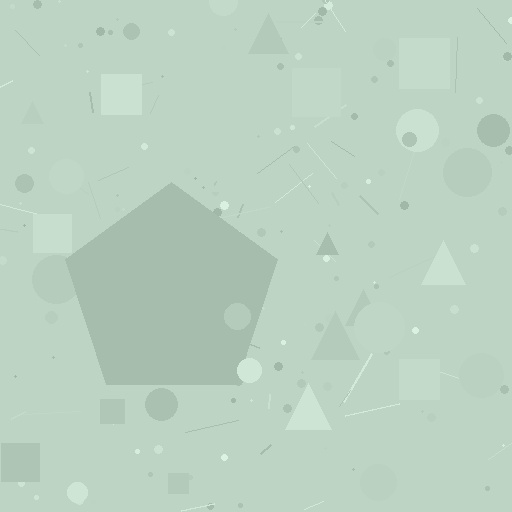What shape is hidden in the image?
A pentagon is hidden in the image.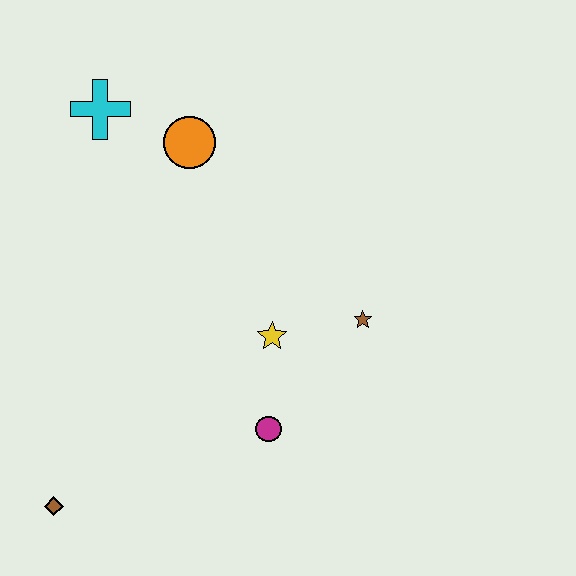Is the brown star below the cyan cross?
Yes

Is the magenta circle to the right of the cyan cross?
Yes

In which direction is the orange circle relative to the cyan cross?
The orange circle is to the right of the cyan cross.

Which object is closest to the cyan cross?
The orange circle is closest to the cyan cross.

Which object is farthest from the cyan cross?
The brown diamond is farthest from the cyan cross.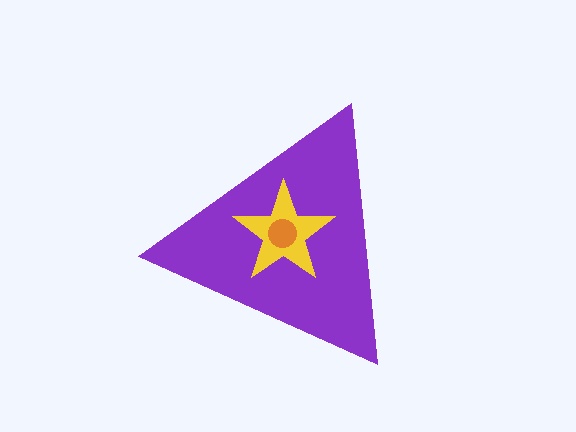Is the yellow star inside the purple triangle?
Yes.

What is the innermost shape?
The orange circle.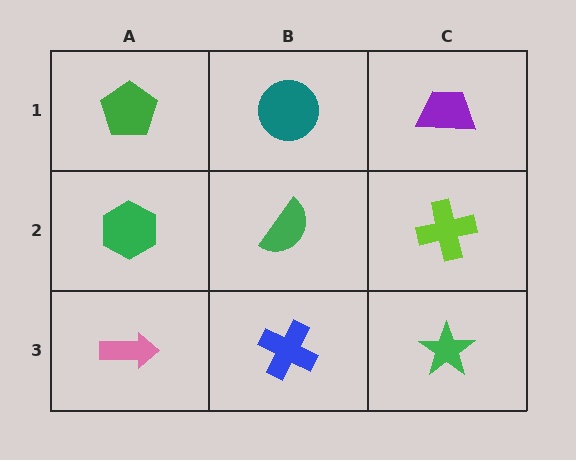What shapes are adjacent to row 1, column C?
A lime cross (row 2, column C), a teal circle (row 1, column B).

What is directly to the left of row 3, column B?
A pink arrow.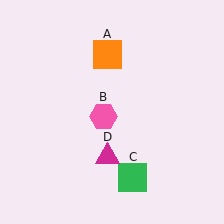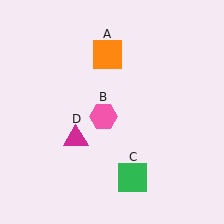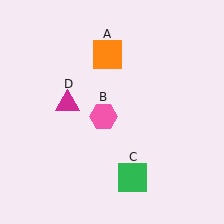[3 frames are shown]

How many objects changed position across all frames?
1 object changed position: magenta triangle (object D).